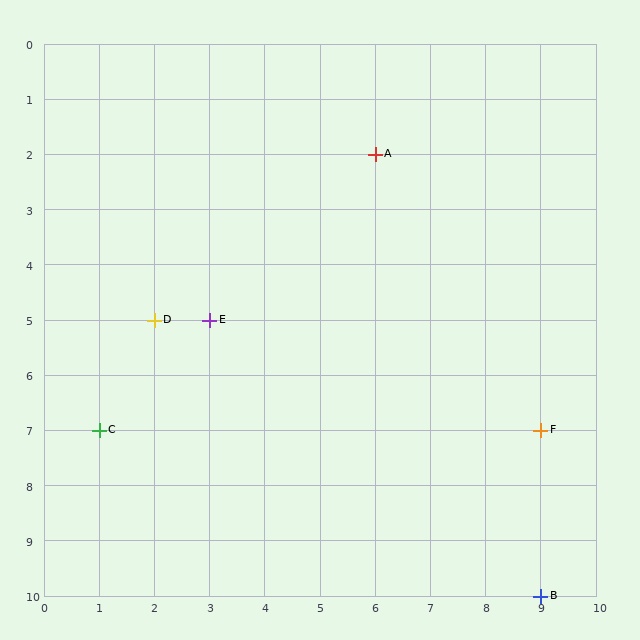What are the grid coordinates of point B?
Point B is at grid coordinates (9, 10).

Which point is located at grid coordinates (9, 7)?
Point F is at (9, 7).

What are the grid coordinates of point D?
Point D is at grid coordinates (2, 5).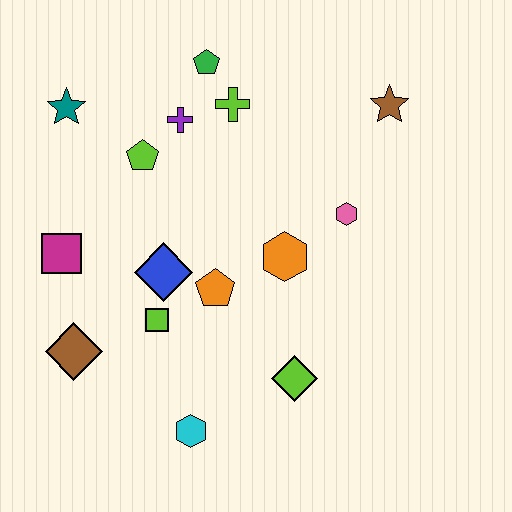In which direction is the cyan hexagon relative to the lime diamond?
The cyan hexagon is to the left of the lime diamond.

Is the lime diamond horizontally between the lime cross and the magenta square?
No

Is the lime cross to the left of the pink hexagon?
Yes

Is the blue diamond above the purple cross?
No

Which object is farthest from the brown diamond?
The brown star is farthest from the brown diamond.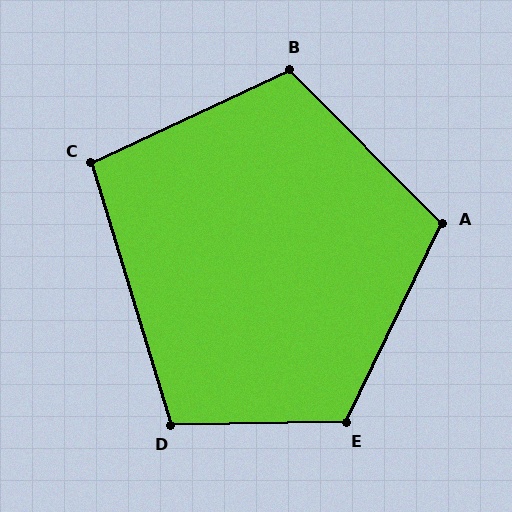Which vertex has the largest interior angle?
E, at approximately 117 degrees.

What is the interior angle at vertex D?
Approximately 106 degrees (obtuse).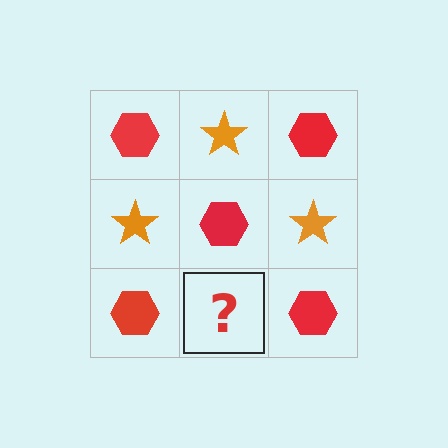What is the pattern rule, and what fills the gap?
The rule is that it alternates red hexagon and orange star in a checkerboard pattern. The gap should be filled with an orange star.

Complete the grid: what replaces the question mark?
The question mark should be replaced with an orange star.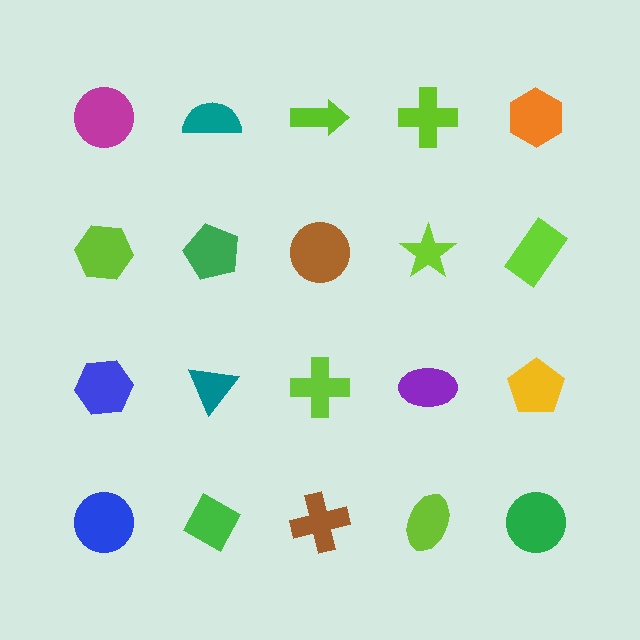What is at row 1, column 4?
A lime cross.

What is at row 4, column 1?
A blue circle.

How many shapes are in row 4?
5 shapes.